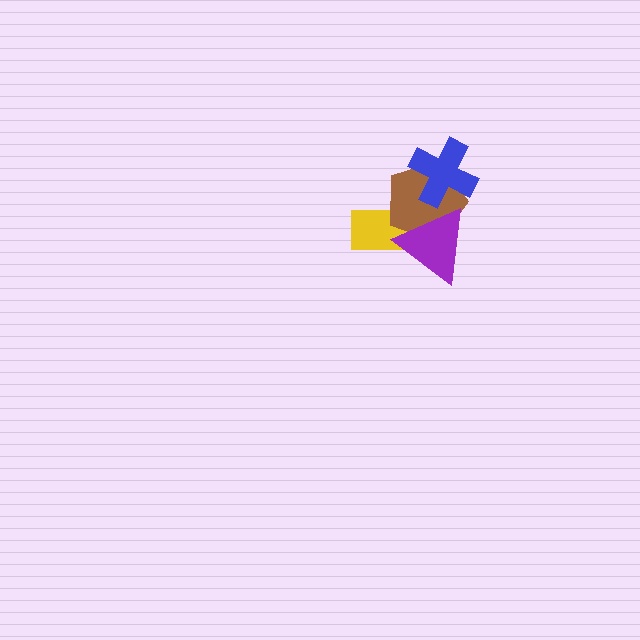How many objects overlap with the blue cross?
1 object overlaps with the blue cross.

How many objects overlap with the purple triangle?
2 objects overlap with the purple triangle.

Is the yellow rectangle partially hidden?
Yes, it is partially covered by another shape.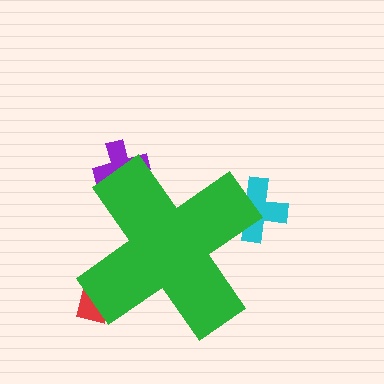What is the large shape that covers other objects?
A green cross.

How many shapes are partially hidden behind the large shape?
3 shapes are partially hidden.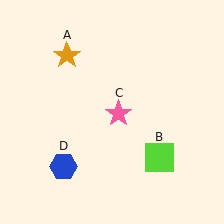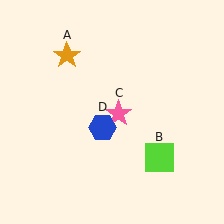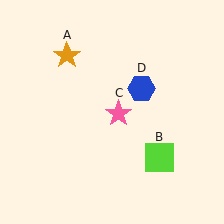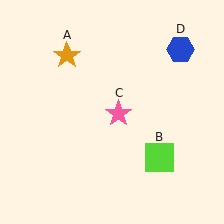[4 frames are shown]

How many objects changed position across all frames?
1 object changed position: blue hexagon (object D).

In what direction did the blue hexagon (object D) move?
The blue hexagon (object D) moved up and to the right.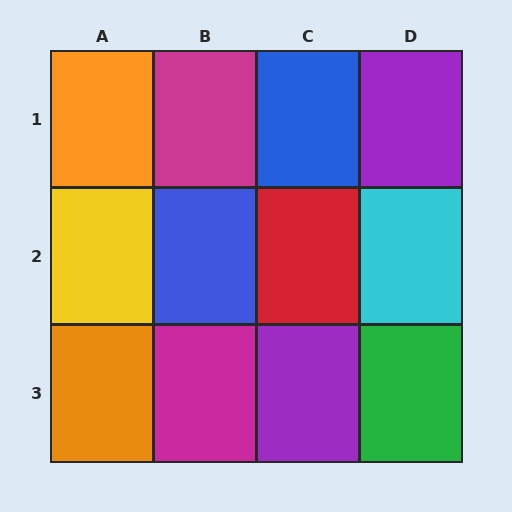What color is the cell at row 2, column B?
Blue.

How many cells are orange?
2 cells are orange.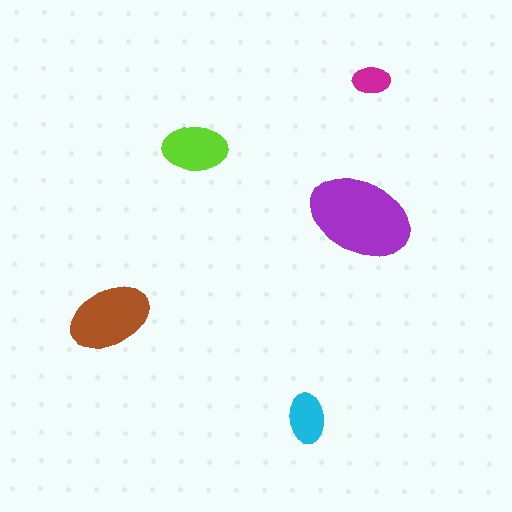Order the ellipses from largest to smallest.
the purple one, the brown one, the lime one, the cyan one, the magenta one.